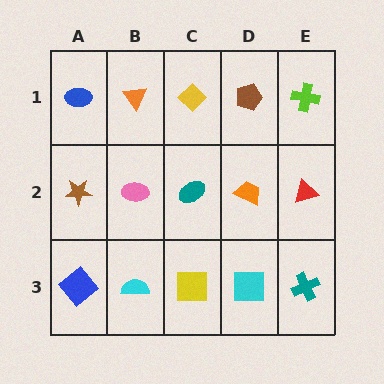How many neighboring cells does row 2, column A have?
3.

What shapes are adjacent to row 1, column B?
A pink ellipse (row 2, column B), a blue ellipse (row 1, column A), a yellow diamond (row 1, column C).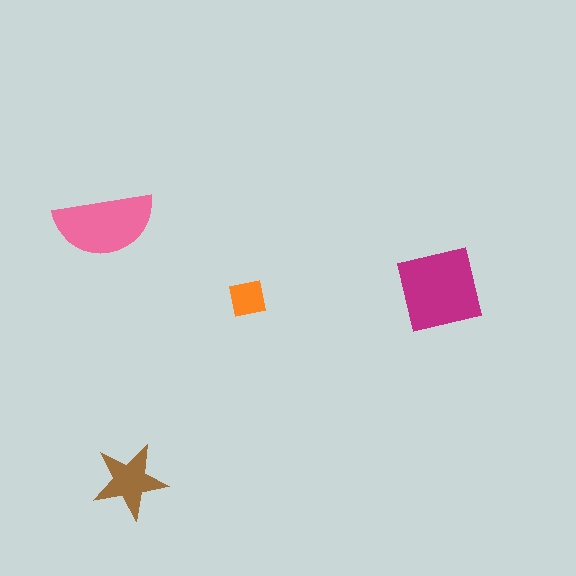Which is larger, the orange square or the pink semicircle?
The pink semicircle.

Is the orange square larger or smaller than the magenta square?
Smaller.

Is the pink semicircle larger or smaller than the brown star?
Larger.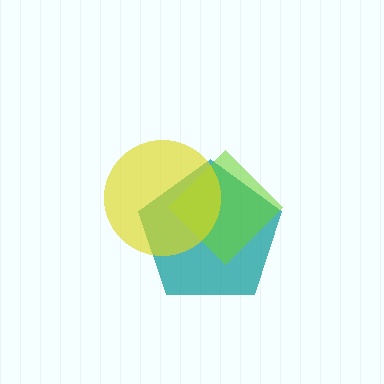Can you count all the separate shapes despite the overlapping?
Yes, there are 3 separate shapes.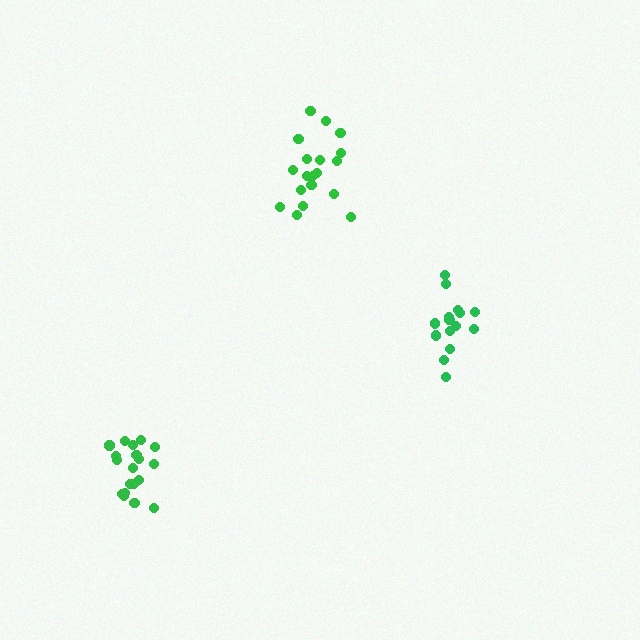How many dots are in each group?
Group 1: 20 dots, Group 2: 19 dots, Group 3: 15 dots (54 total).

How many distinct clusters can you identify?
There are 3 distinct clusters.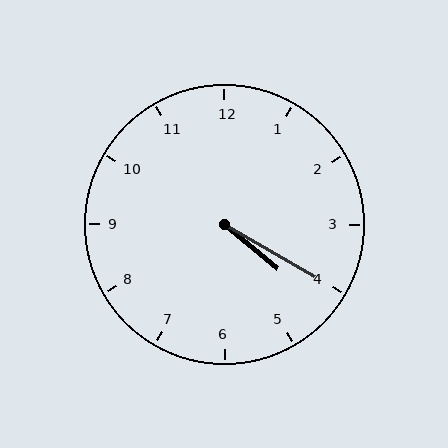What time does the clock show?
4:20.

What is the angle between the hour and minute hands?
Approximately 10 degrees.